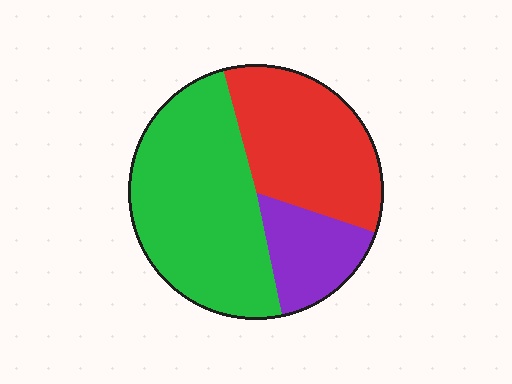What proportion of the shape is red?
Red covers around 35% of the shape.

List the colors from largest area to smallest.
From largest to smallest: green, red, purple.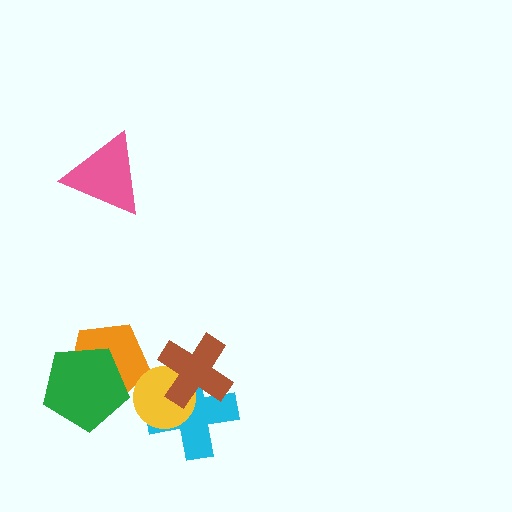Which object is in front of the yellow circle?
The brown cross is in front of the yellow circle.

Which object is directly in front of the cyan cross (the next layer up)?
The yellow circle is directly in front of the cyan cross.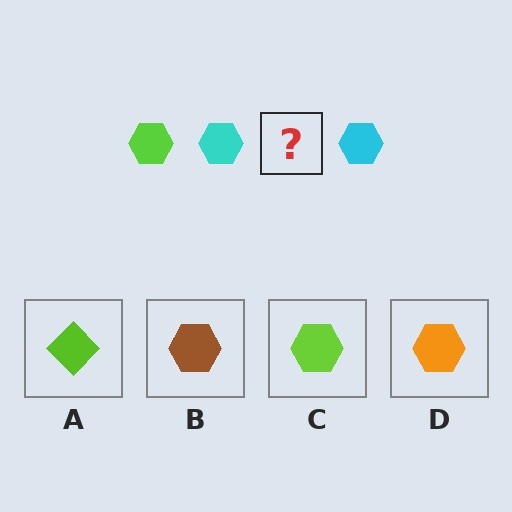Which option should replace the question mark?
Option C.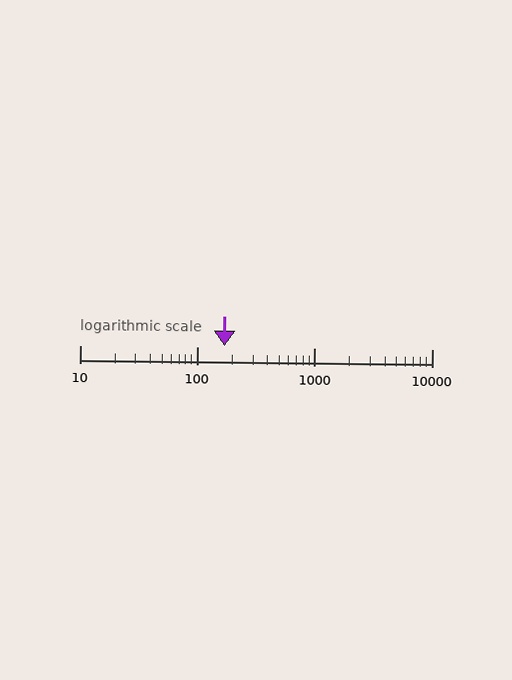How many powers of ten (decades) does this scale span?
The scale spans 3 decades, from 10 to 10000.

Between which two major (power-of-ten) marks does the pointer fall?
The pointer is between 100 and 1000.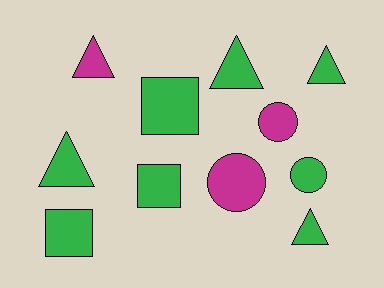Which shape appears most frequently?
Triangle, with 5 objects.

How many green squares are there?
There are 3 green squares.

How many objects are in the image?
There are 11 objects.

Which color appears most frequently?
Green, with 8 objects.